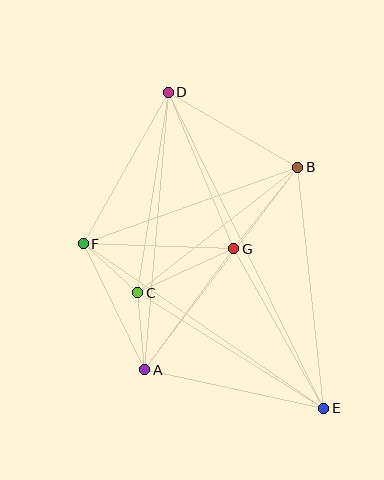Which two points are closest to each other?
Points C and F are closest to each other.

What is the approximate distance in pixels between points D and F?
The distance between D and F is approximately 173 pixels.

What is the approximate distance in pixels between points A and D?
The distance between A and D is approximately 278 pixels.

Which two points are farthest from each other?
Points D and E are farthest from each other.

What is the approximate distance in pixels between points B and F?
The distance between B and F is approximately 227 pixels.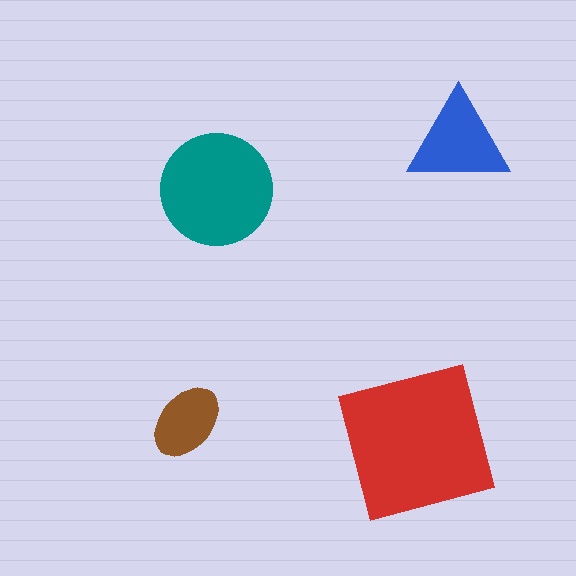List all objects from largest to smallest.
The red square, the teal circle, the blue triangle, the brown ellipse.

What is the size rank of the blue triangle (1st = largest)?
3rd.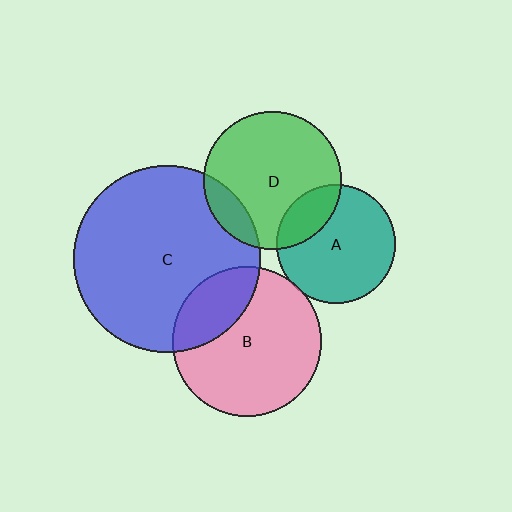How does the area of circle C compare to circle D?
Approximately 1.8 times.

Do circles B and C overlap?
Yes.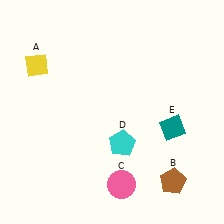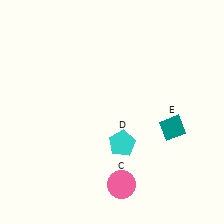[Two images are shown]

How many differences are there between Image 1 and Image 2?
There are 2 differences between the two images.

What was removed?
The brown pentagon (B), the yellow diamond (A) were removed in Image 2.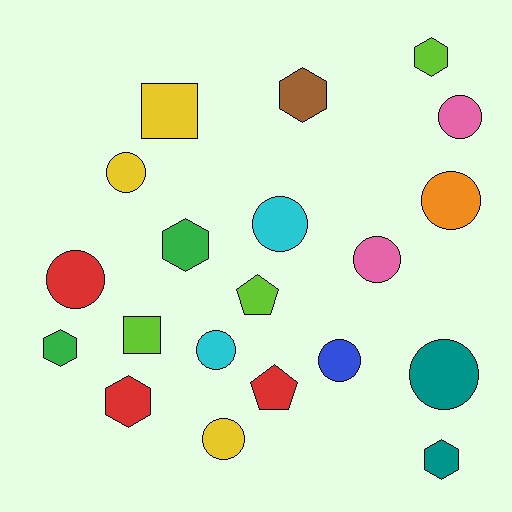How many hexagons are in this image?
There are 6 hexagons.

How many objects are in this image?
There are 20 objects.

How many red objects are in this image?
There are 3 red objects.